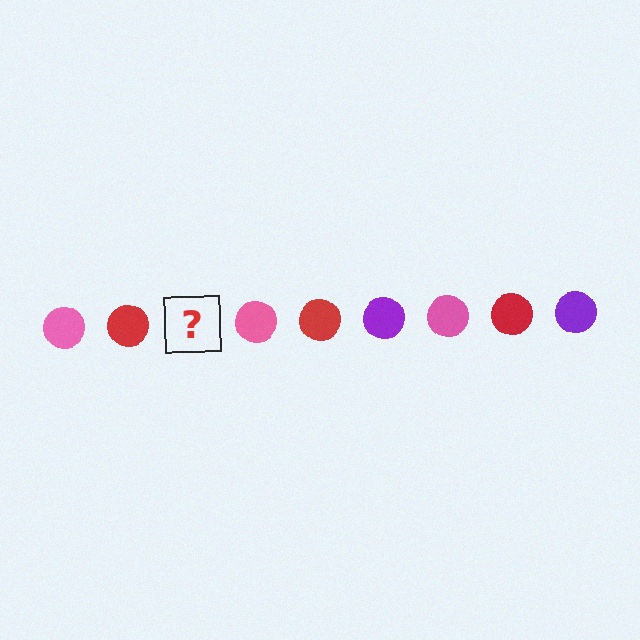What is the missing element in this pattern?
The missing element is a purple circle.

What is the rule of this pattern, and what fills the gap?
The rule is that the pattern cycles through pink, red, purple circles. The gap should be filled with a purple circle.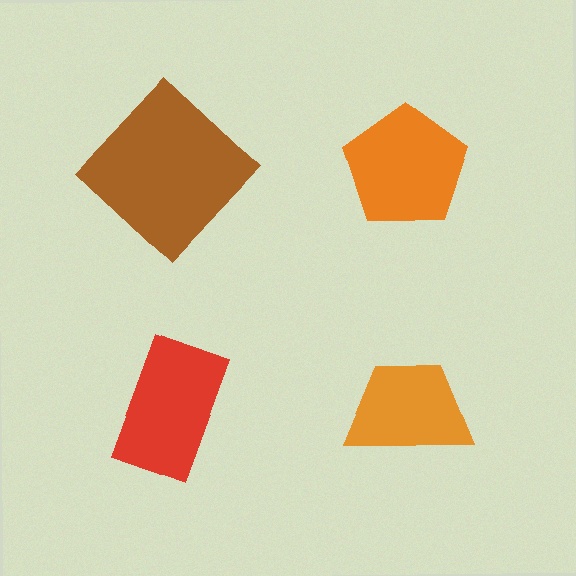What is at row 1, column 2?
An orange pentagon.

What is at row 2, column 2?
An orange trapezoid.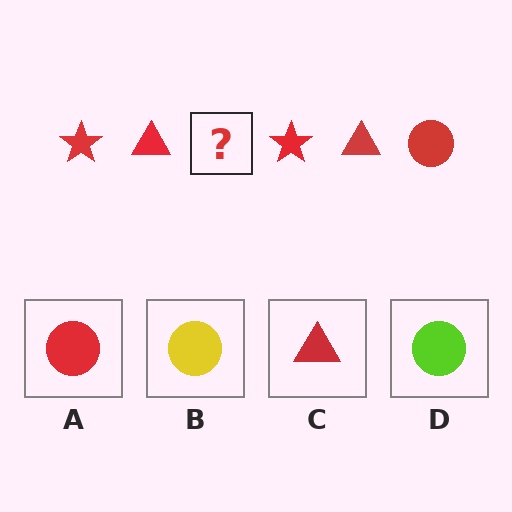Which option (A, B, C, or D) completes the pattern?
A.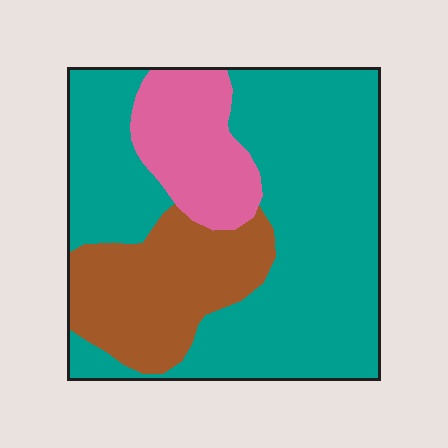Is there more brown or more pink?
Brown.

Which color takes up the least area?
Pink, at roughly 15%.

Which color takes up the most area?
Teal, at roughly 60%.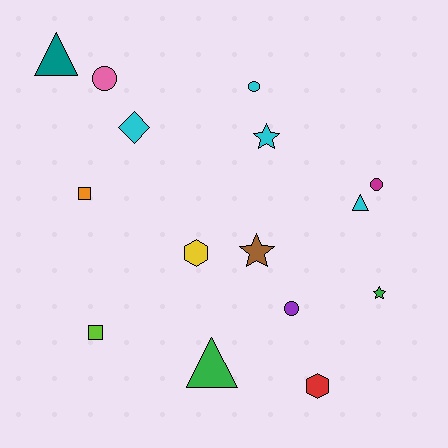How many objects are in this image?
There are 15 objects.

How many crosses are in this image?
There are no crosses.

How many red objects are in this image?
There is 1 red object.